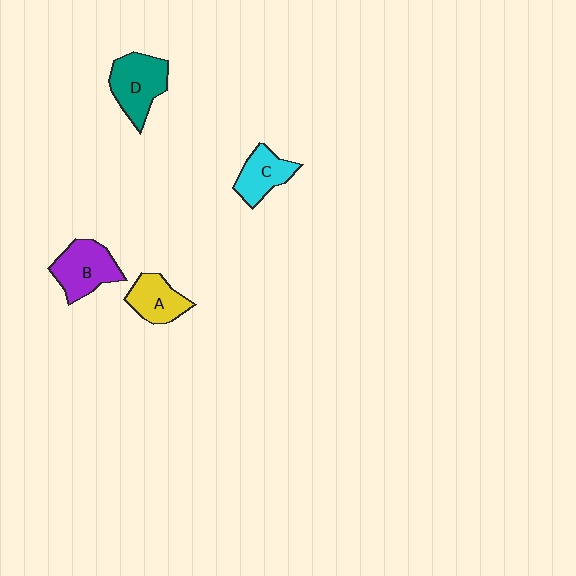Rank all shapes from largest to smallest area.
From largest to smallest: D (teal), B (purple), A (yellow), C (cyan).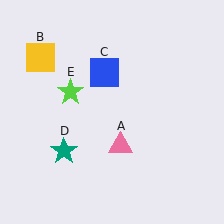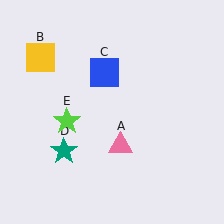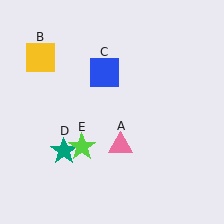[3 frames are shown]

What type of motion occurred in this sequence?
The lime star (object E) rotated counterclockwise around the center of the scene.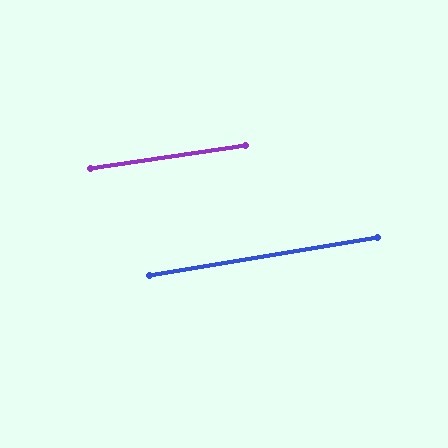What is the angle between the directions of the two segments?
Approximately 1 degree.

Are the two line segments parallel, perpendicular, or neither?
Parallel — their directions differ by only 1.1°.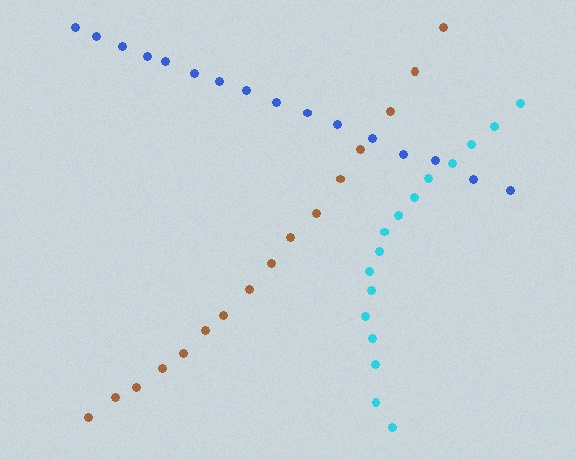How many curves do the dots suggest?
There are 3 distinct paths.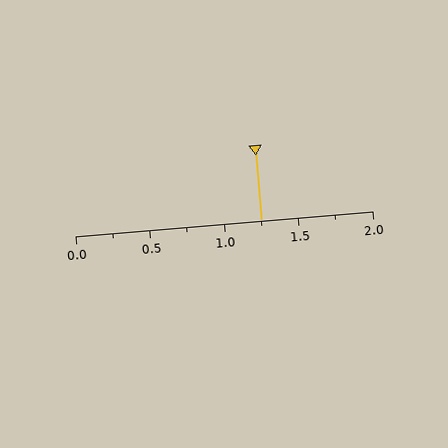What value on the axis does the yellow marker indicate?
The marker indicates approximately 1.25.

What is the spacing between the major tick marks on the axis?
The major ticks are spaced 0.5 apart.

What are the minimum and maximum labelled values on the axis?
The axis runs from 0.0 to 2.0.